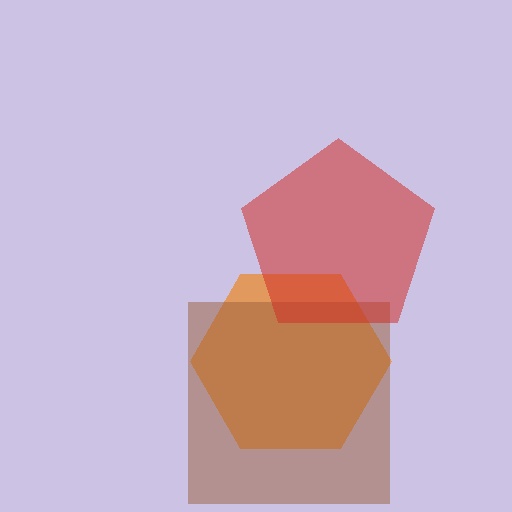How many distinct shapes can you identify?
There are 3 distinct shapes: an orange hexagon, a brown square, a red pentagon.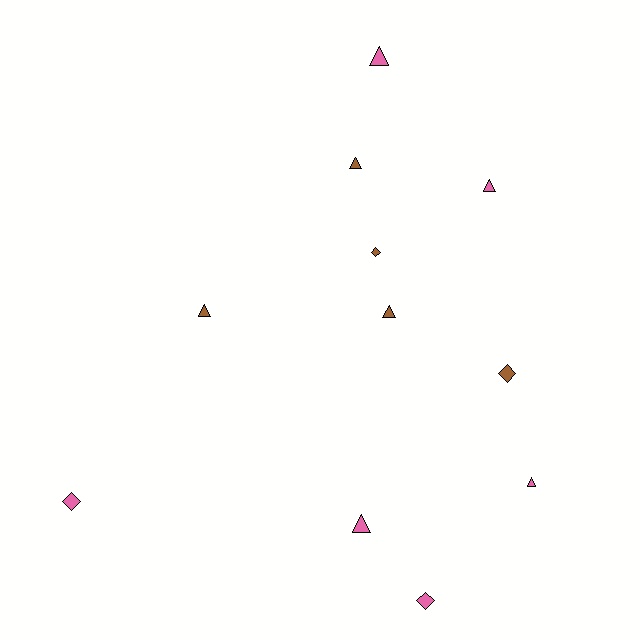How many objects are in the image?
There are 11 objects.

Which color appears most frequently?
Pink, with 6 objects.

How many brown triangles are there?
There are 3 brown triangles.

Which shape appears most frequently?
Triangle, with 7 objects.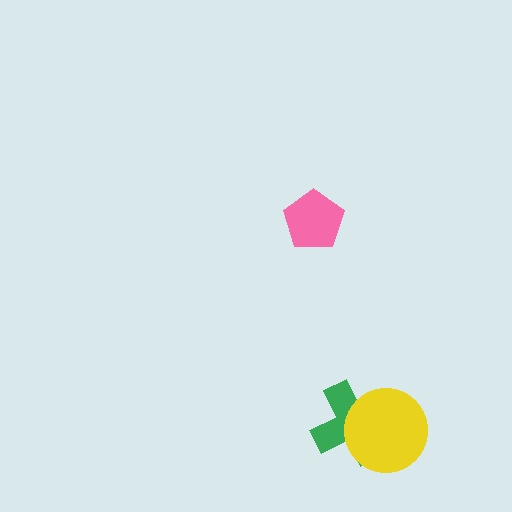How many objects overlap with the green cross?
1 object overlaps with the green cross.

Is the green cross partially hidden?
Yes, it is partially covered by another shape.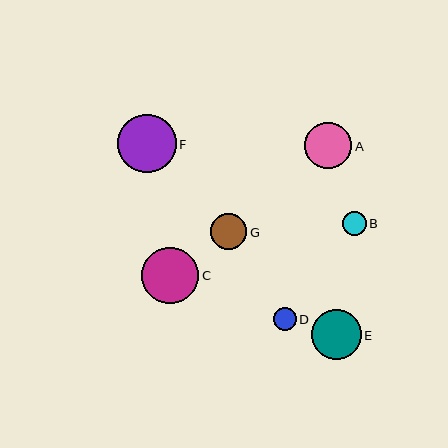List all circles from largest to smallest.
From largest to smallest: F, C, E, A, G, B, D.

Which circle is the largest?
Circle F is the largest with a size of approximately 59 pixels.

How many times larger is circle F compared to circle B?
Circle F is approximately 2.4 times the size of circle B.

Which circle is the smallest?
Circle D is the smallest with a size of approximately 23 pixels.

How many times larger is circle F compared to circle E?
Circle F is approximately 1.2 times the size of circle E.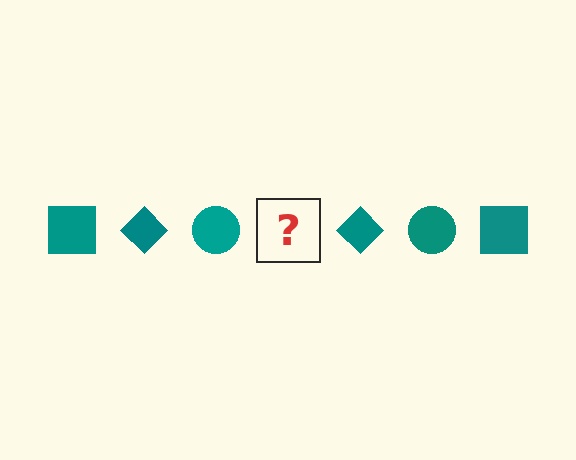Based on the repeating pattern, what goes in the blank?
The blank should be a teal square.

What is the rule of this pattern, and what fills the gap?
The rule is that the pattern cycles through square, diamond, circle shapes in teal. The gap should be filled with a teal square.